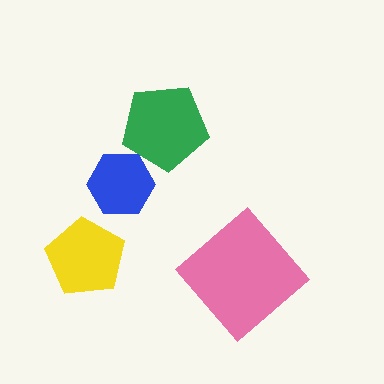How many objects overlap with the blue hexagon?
1 object overlaps with the blue hexagon.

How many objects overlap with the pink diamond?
0 objects overlap with the pink diamond.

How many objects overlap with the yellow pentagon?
0 objects overlap with the yellow pentagon.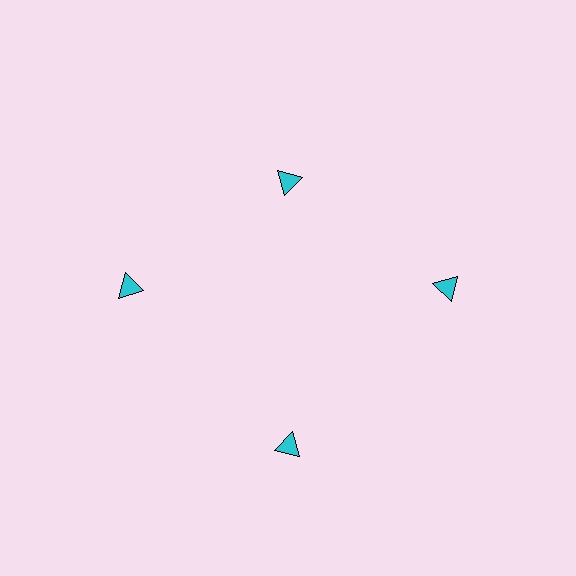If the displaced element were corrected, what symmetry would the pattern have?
It would have 4-fold rotational symmetry — the pattern would map onto itself every 90 degrees.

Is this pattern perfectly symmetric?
No. The 4 cyan triangles are arranged in a ring, but one element near the 12 o'clock position is pulled inward toward the center, breaking the 4-fold rotational symmetry.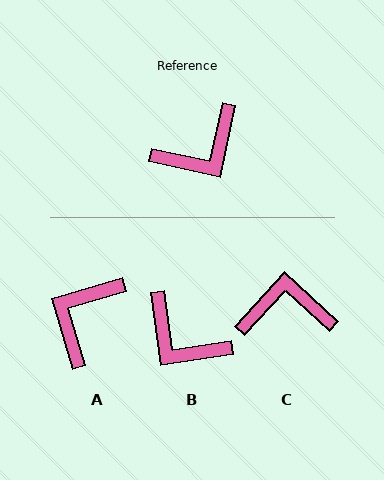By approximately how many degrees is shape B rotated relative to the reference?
Approximately 70 degrees clockwise.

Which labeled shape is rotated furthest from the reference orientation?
A, about 152 degrees away.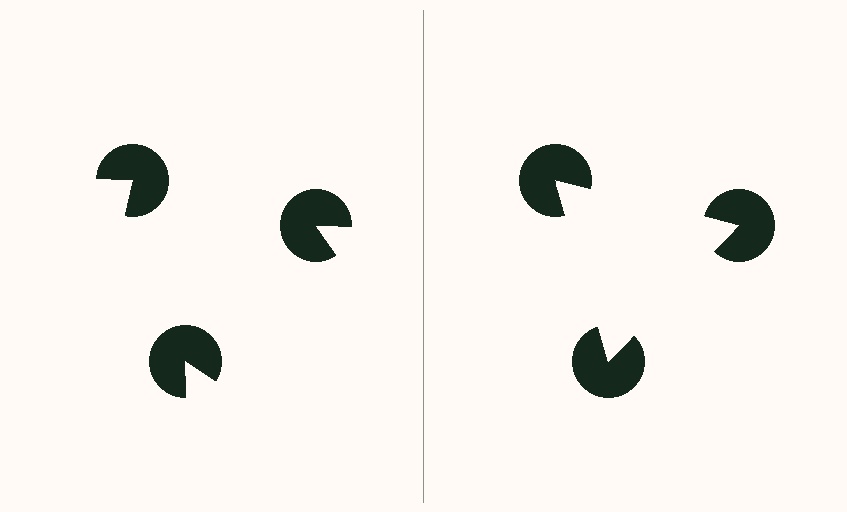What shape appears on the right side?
An illusory triangle.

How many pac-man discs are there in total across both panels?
6 — 3 on each side.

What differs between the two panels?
The pac-man discs are positioned identically on both sides; only the wedge orientations differ. On the right they align to a triangle; on the left they are misaligned.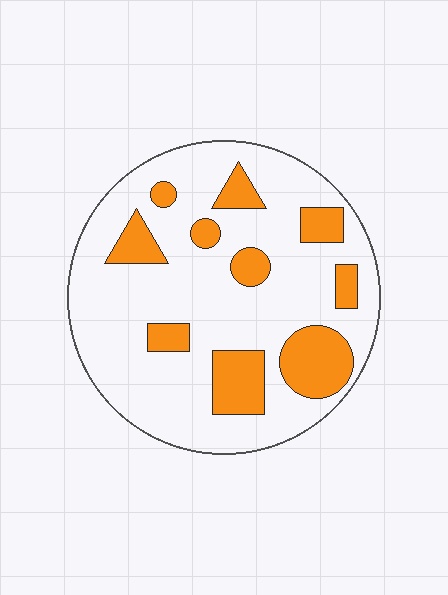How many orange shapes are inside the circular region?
10.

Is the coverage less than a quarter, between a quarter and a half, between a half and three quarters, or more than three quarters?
Less than a quarter.